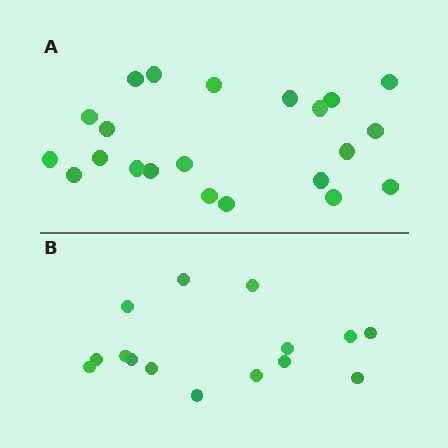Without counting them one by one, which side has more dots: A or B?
Region A (the top region) has more dots.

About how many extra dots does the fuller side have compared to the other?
Region A has roughly 8 or so more dots than region B.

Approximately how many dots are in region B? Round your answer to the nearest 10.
About 20 dots. (The exact count is 15, which rounds to 20.)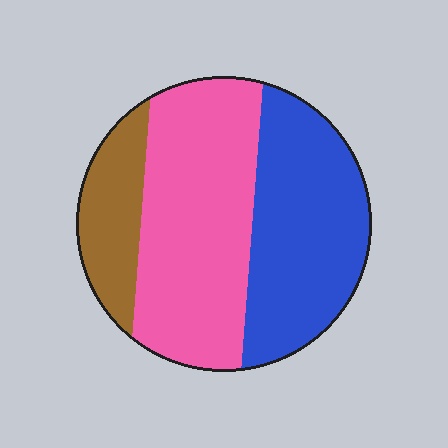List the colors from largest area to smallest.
From largest to smallest: pink, blue, brown.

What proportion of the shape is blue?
Blue takes up about three eighths (3/8) of the shape.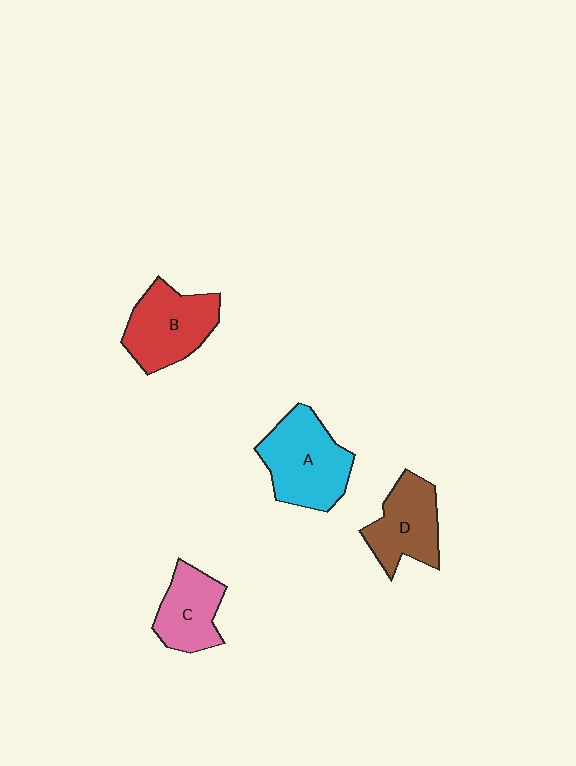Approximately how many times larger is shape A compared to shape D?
Approximately 1.3 times.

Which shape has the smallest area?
Shape C (pink).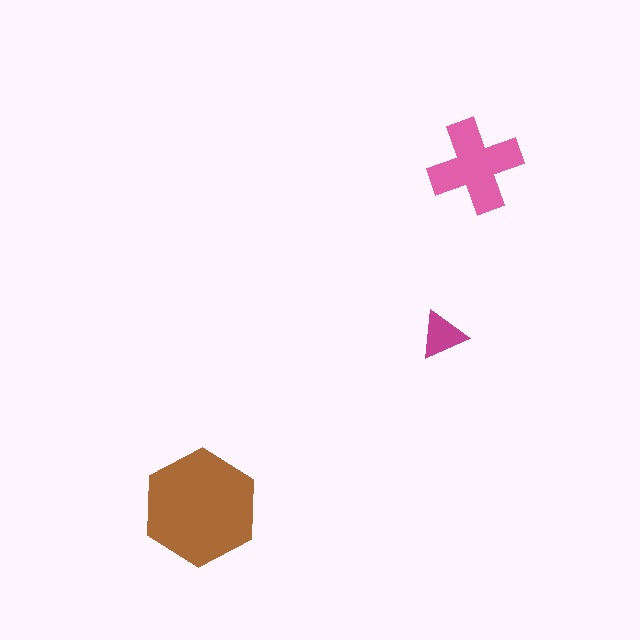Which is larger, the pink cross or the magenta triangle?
The pink cross.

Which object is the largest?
The brown hexagon.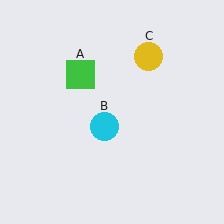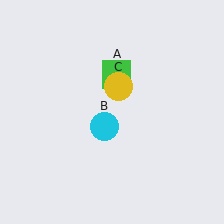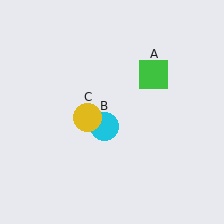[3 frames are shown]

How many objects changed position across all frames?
2 objects changed position: green square (object A), yellow circle (object C).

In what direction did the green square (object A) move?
The green square (object A) moved right.